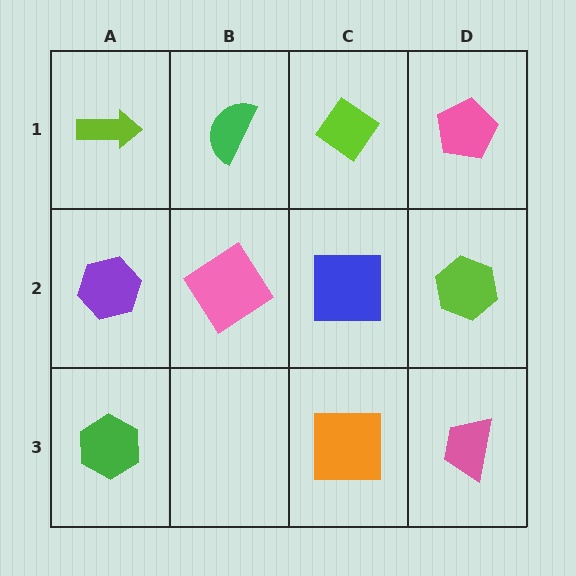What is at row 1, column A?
A lime arrow.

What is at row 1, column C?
A lime diamond.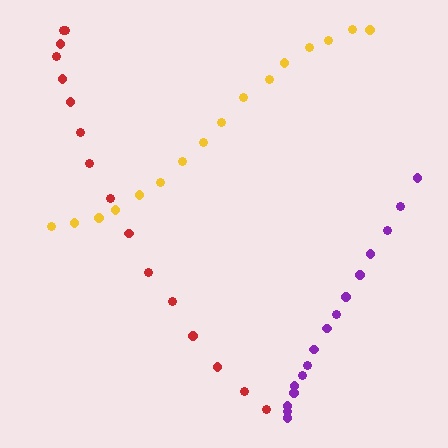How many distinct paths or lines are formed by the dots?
There are 3 distinct paths.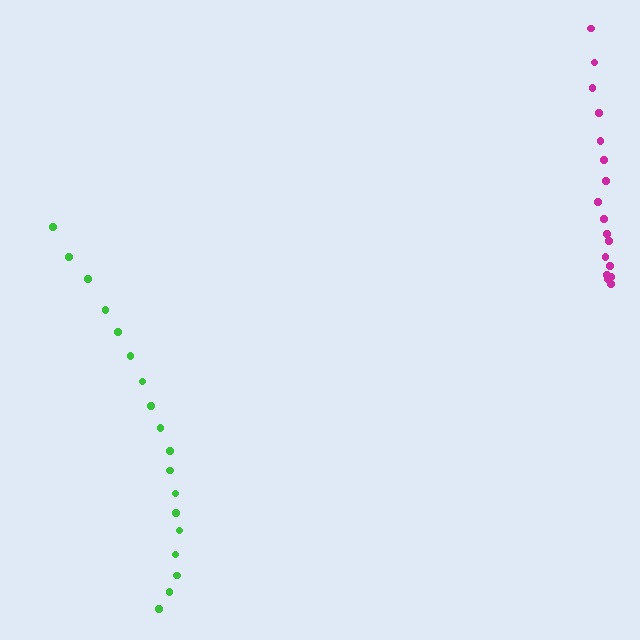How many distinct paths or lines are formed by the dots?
There are 2 distinct paths.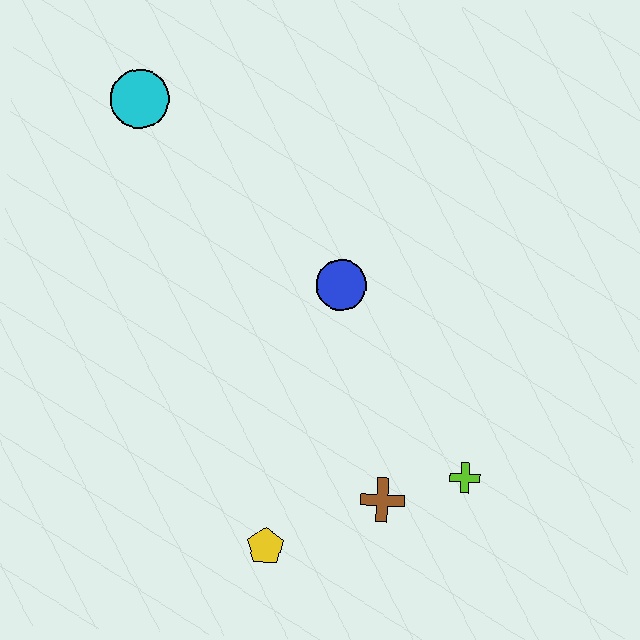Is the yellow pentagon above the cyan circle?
No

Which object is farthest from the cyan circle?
The lime cross is farthest from the cyan circle.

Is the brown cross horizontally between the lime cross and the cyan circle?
Yes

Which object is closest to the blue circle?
The brown cross is closest to the blue circle.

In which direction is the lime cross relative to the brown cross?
The lime cross is to the right of the brown cross.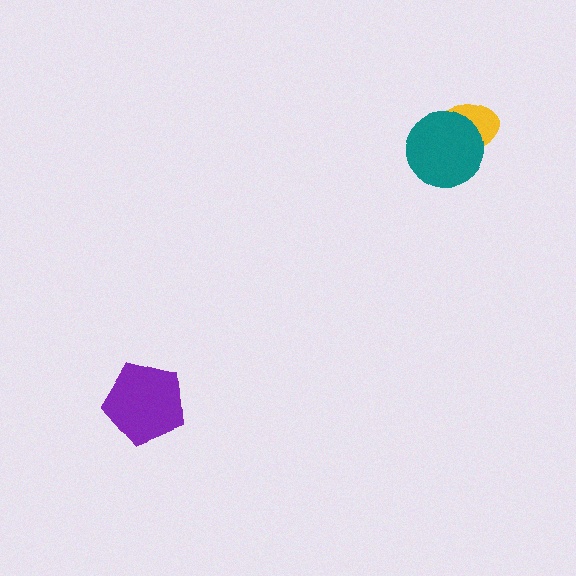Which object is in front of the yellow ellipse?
The teal circle is in front of the yellow ellipse.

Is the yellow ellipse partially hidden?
Yes, it is partially covered by another shape.